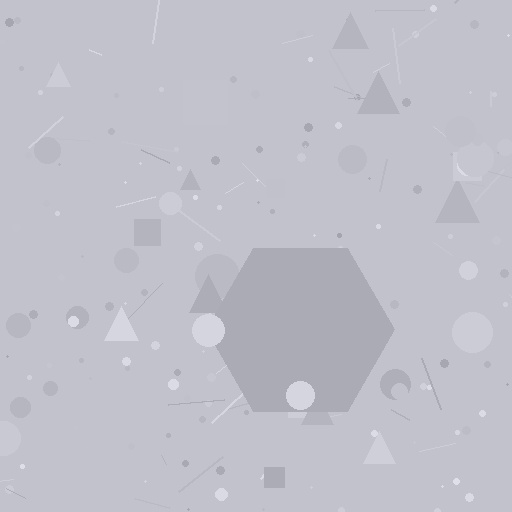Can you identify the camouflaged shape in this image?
The camouflaged shape is a hexagon.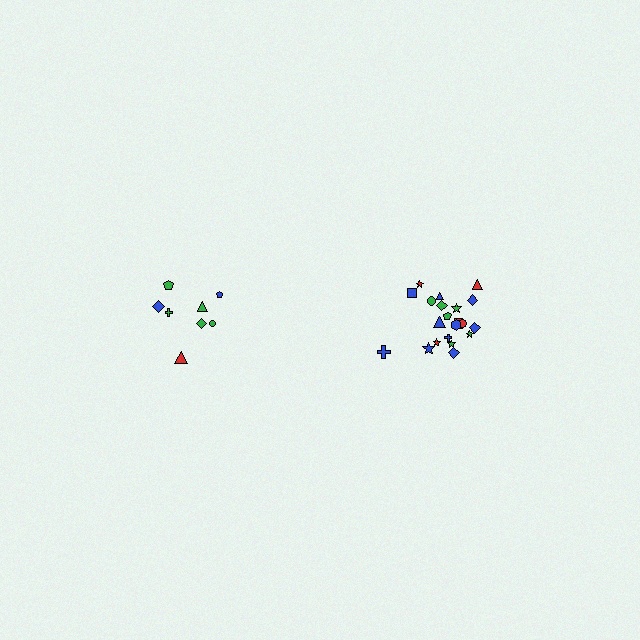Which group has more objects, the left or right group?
The right group.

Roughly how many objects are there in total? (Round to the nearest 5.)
Roughly 30 objects in total.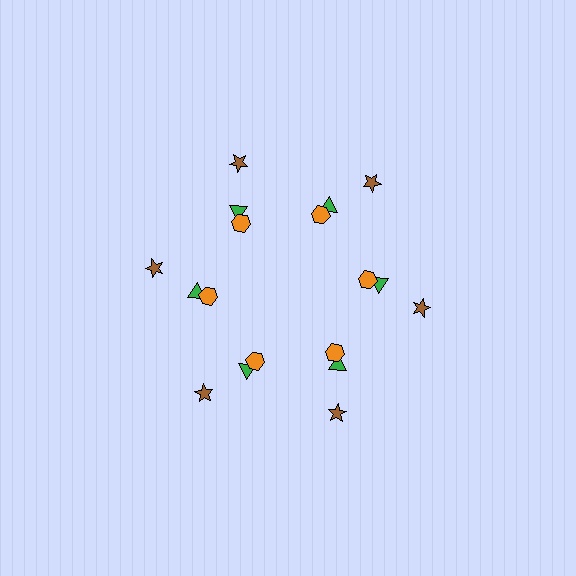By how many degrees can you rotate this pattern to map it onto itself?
The pattern maps onto itself every 60 degrees of rotation.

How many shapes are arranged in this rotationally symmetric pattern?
There are 18 shapes, arranged in 6 groups of 3.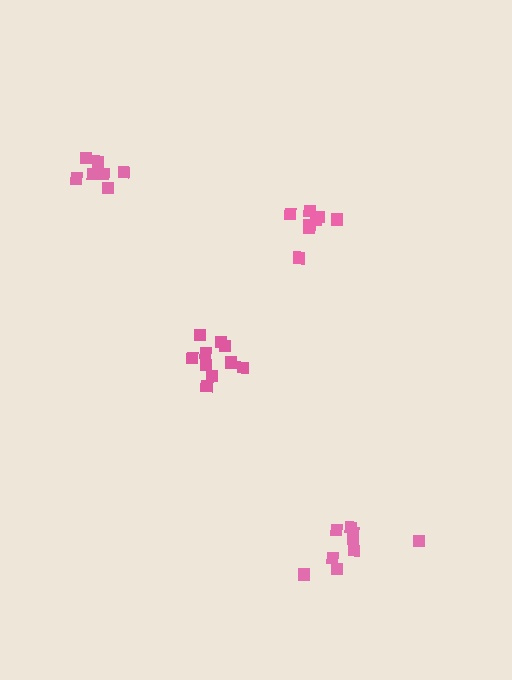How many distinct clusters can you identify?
There are 4 distinct clusters.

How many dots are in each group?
Group 1: 10 dots, Group 2: 9 dots, Group 3: 8 dots, Group 4: 8 dots (35 total).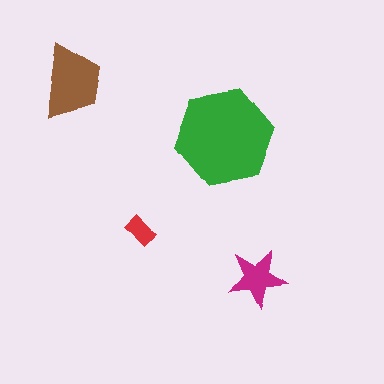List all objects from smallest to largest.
The red rectangle, the magenta star, the brown trapezoid, the green hexagon.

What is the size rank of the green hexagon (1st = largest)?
1st.